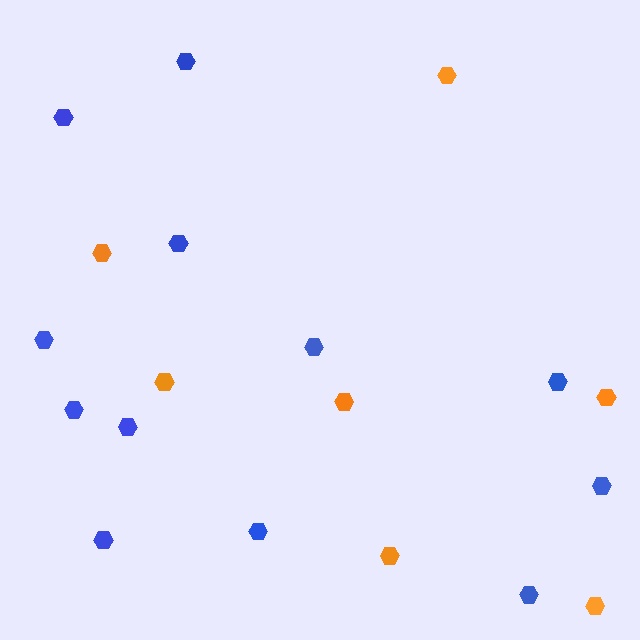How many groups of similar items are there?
There are 2 groups: one group of orange hexagons (7) and one group of blue hexagons (12).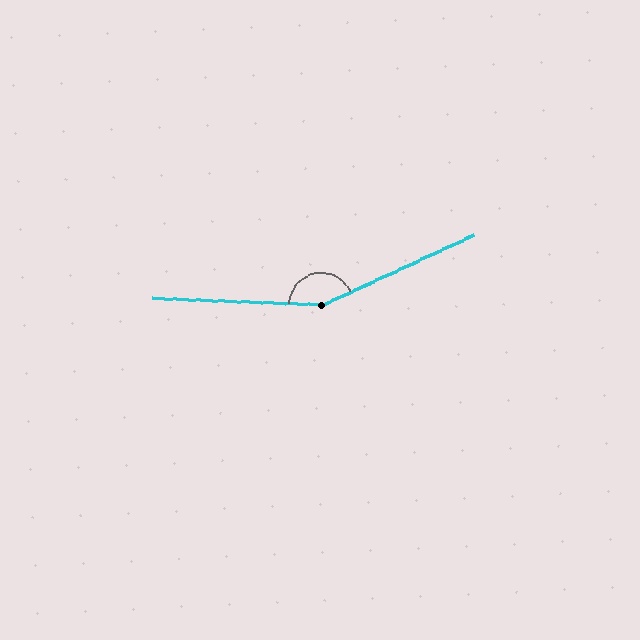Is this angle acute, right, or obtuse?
It is obtuse.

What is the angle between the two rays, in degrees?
Approximately 153 degrees.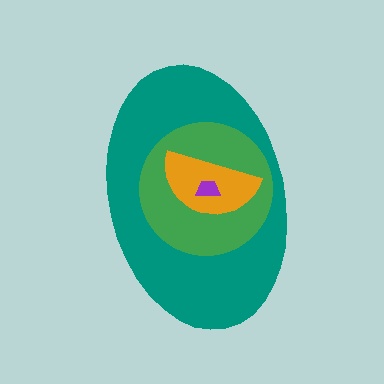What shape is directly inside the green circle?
The orange semicircle.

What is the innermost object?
The purple trapezoid.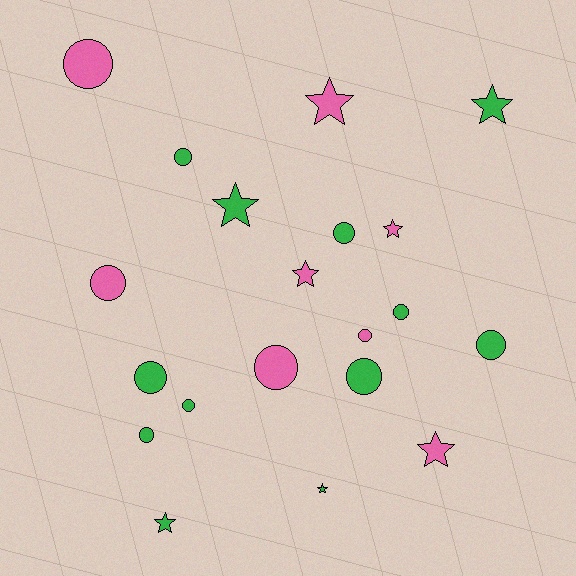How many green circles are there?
There are 8 green circles.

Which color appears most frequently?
Green, with 12 objects.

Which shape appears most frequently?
Circle, with 12 objects.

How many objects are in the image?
There are 20 objects.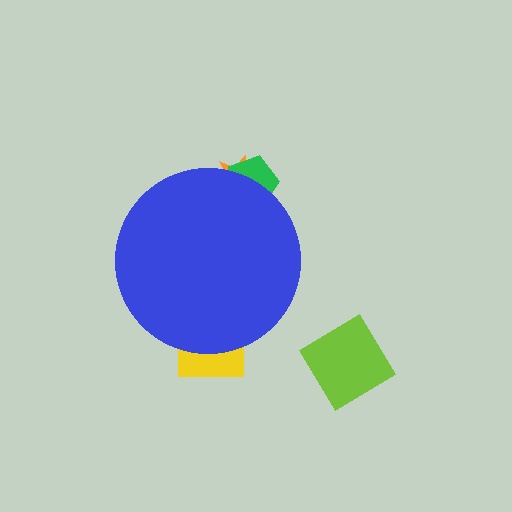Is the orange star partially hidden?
Yes, the orange star is partially hidden behind the blue circle.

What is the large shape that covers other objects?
A blue circle.